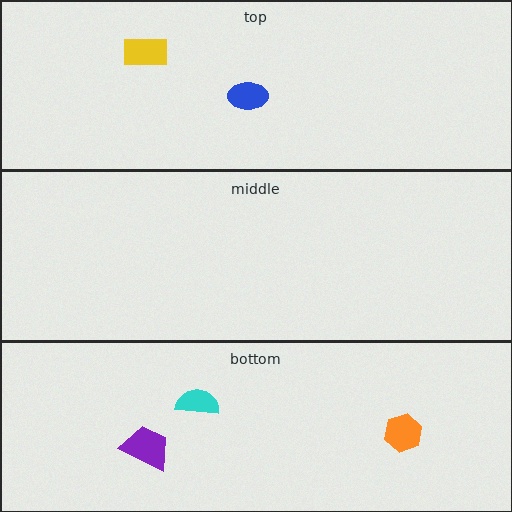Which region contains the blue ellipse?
The top region.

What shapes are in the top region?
The yellow rectangle, the blue ellipse.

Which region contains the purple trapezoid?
The bottom region.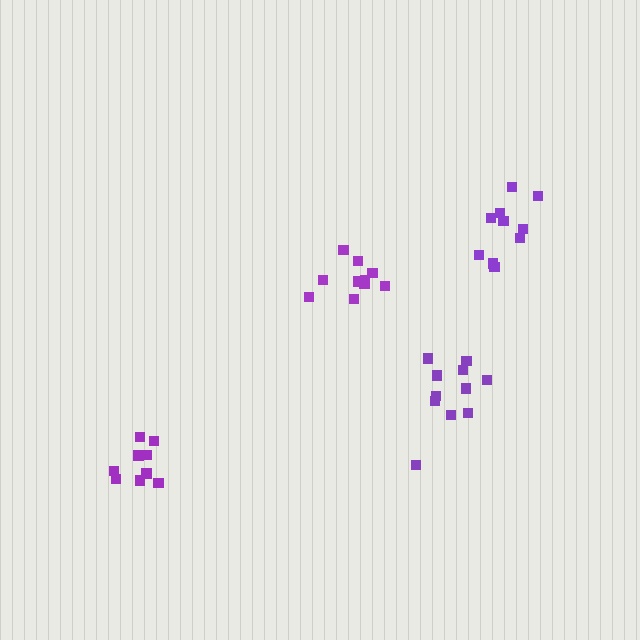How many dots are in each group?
Group 1: 11 dots, Group 2: 9 dots, Group 3: 10 dots, Group 4: 10 dots (40 total).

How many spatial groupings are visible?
There are 4 spatial groupings.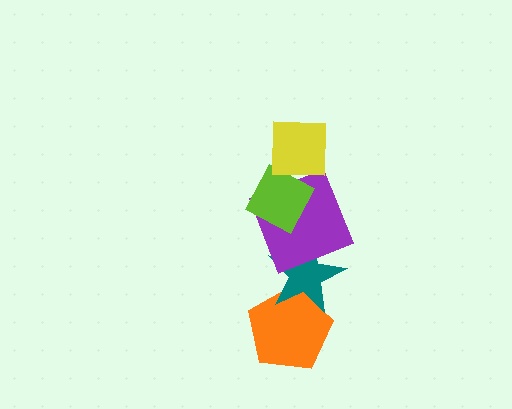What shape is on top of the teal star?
The purple square is on top of the teal star.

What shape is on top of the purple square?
The lime diamond is on top of the purple square.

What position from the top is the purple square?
The purple square is 3rd from the top.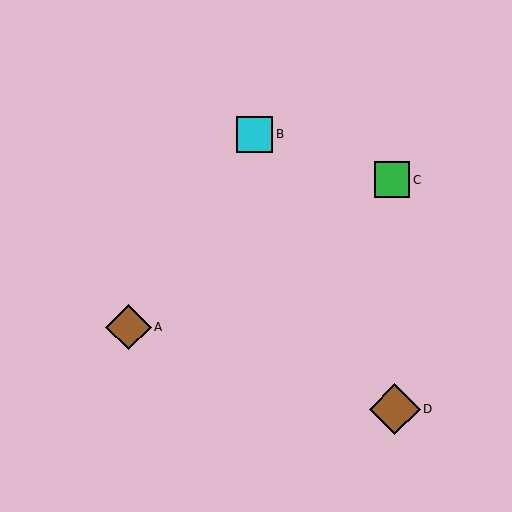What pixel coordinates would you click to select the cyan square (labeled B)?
Click at (255, 134) to select the cyan square B.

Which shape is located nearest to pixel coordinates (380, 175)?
The green square (labeled C) at (392, 180) is nearest to that location.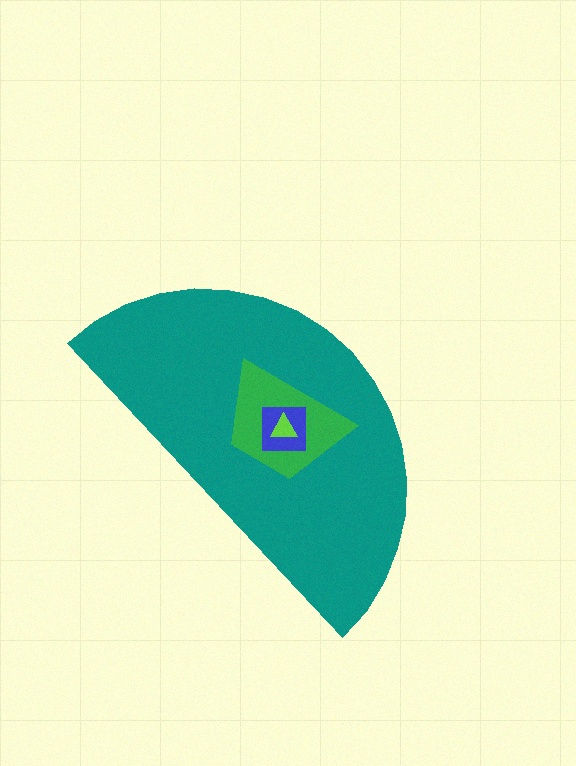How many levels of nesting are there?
4.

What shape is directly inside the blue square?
The lime triangle.